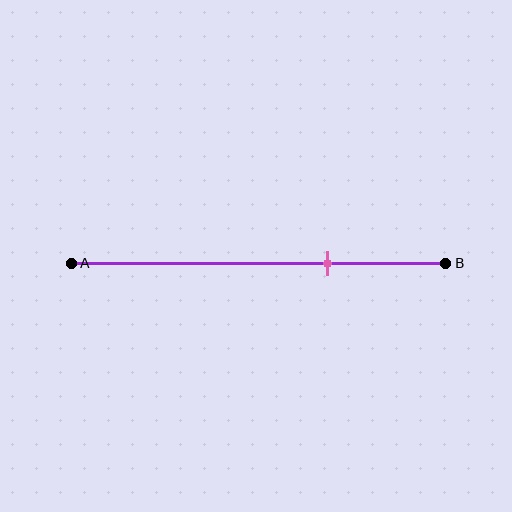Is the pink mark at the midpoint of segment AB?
No, the mark is at about 70% from A, not at the 50% midpoint.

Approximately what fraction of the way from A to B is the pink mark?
The pink mark is approximately 70% of the way from A to B.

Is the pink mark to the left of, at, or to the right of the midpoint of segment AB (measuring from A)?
The pink mark is to the right of the midpoint of segment AB.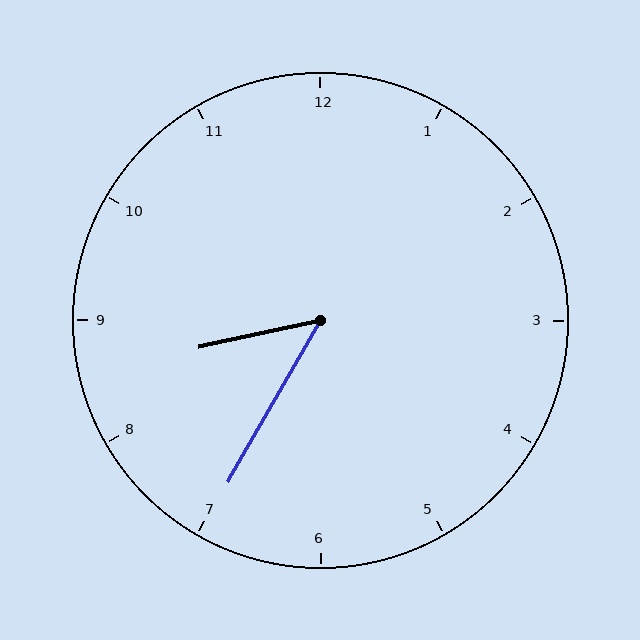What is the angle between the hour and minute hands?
Approximately 48 degrees.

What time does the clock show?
8:35.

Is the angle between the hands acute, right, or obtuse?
It is acute.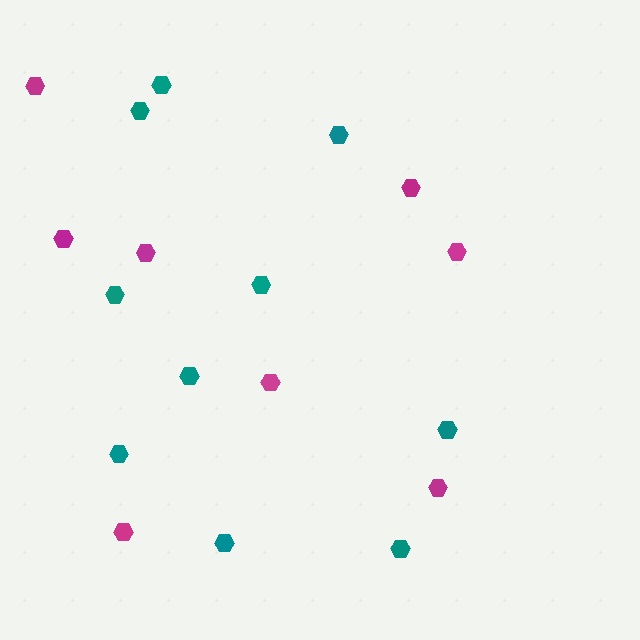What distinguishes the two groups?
There are 2 groups: one group of magenta hexagons (8) and one group of teal hexagons (10).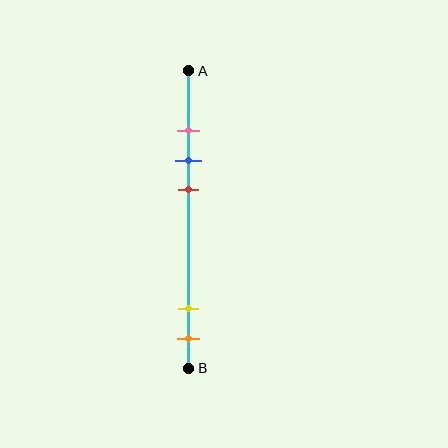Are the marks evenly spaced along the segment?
No, the marks are not evenly spaced.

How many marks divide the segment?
There are 5 marks dividing the segment.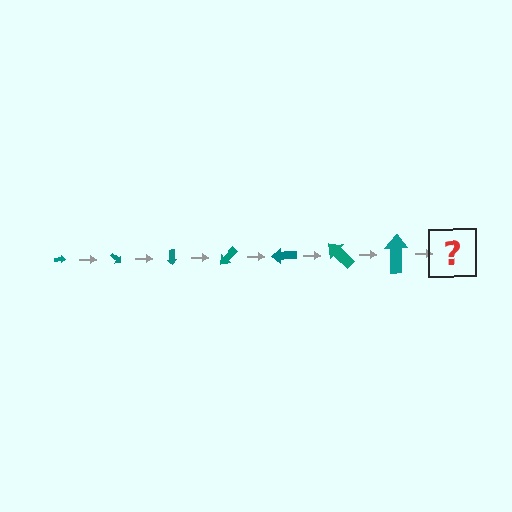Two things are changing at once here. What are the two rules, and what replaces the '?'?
The two rules are that the arrow grows larger each step and it rotates 45 degrees each step. The '?' should be an arrow, larger than the previous one and rotated 315 degrees from the start.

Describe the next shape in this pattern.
It should be an arrow, larger than the previous one and rotated 315 degrees from the start.